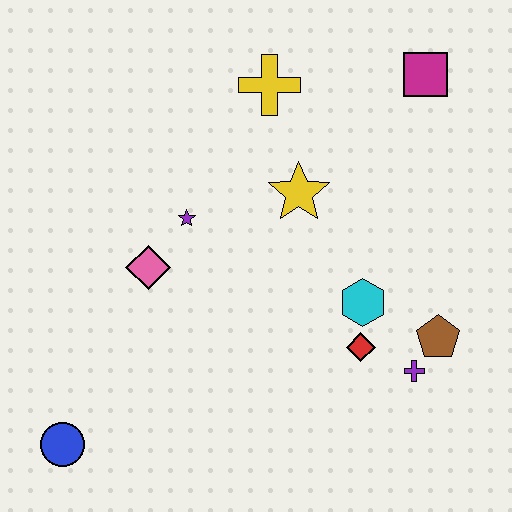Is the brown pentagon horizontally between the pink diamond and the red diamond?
No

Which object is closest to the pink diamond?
The purple star is closest to the pink diamond.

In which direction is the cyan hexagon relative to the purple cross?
The cyan hexagon is above the purple cross.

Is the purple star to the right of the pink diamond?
Yes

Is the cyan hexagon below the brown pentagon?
No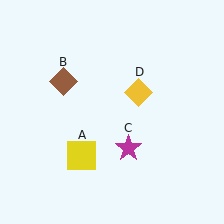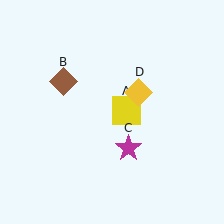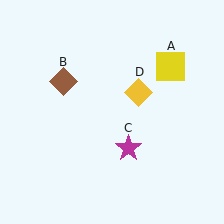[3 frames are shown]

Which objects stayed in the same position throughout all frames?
Brown diamond (object B) and magenta star (object C) and yellow diamond (object D) remained stationary.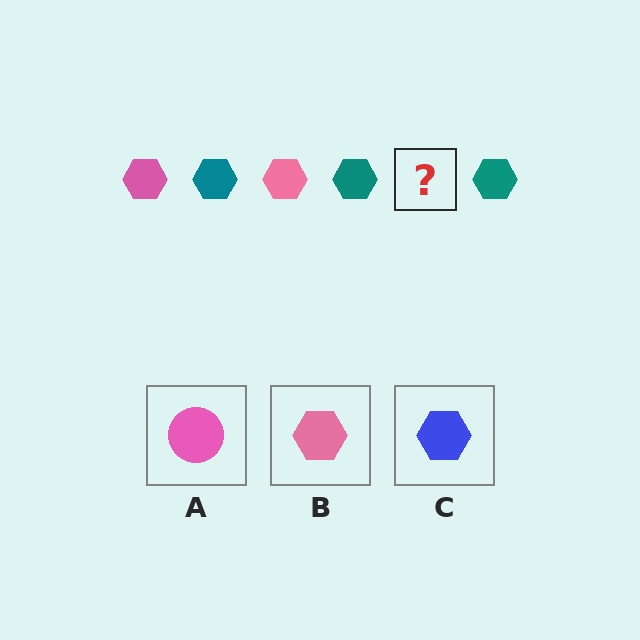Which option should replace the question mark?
Option B.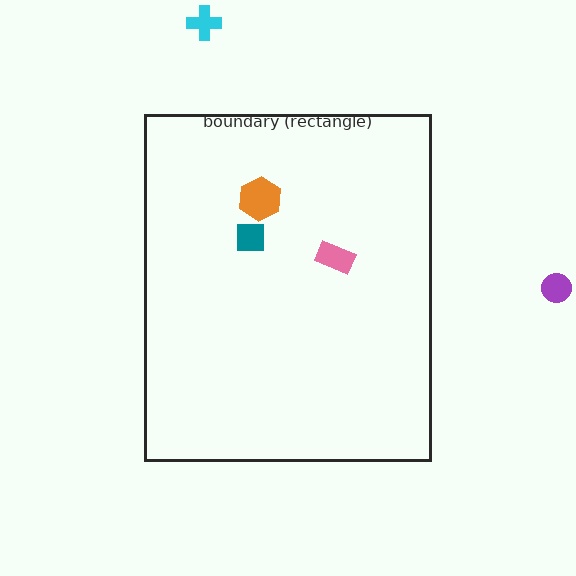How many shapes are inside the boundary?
3 inside, 2 outside.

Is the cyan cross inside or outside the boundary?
Outside.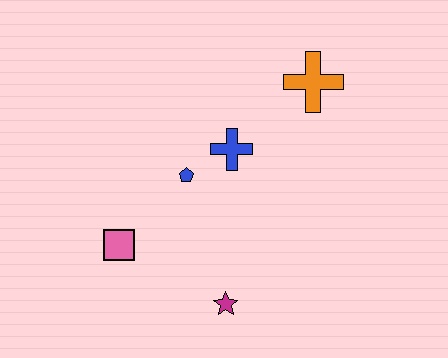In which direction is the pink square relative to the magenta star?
The pink square is to the left of the magenta star.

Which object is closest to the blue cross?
The blue pentagon is closest to the blue cross.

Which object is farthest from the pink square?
The orange cross is farthest from the pink square.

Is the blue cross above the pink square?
Yes